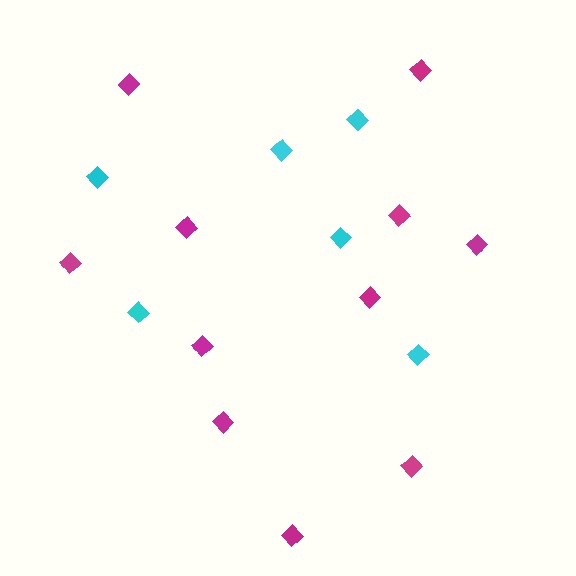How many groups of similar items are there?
There are 2 groups: one group of magenta diamonds (11) and one group of cyan diamonds (6).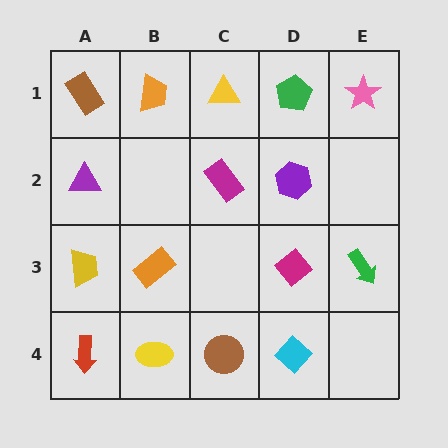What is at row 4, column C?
A brown circle.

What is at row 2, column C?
A magenta rectangle.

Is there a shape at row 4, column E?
No, that cell is empty.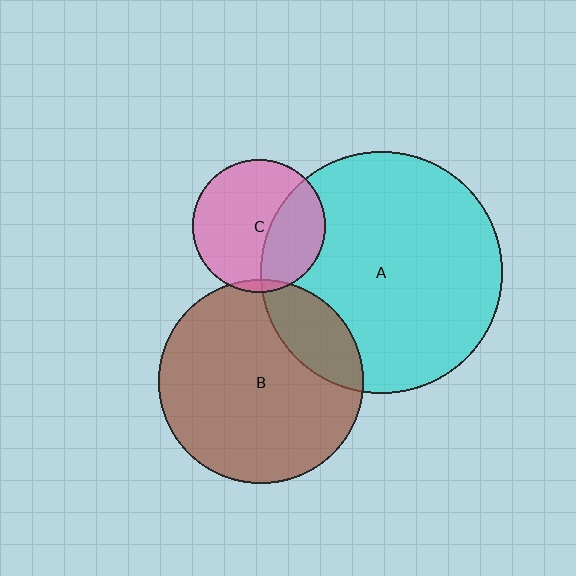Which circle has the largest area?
Circle A (cyan).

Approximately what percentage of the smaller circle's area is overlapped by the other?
Approximately 20%.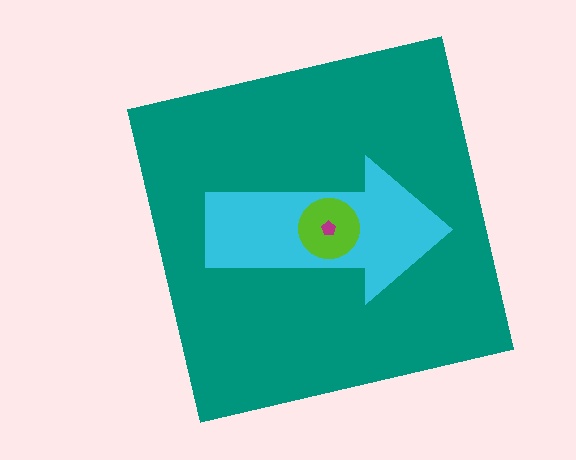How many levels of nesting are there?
4.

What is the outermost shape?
The teal square.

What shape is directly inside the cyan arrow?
The lime circle.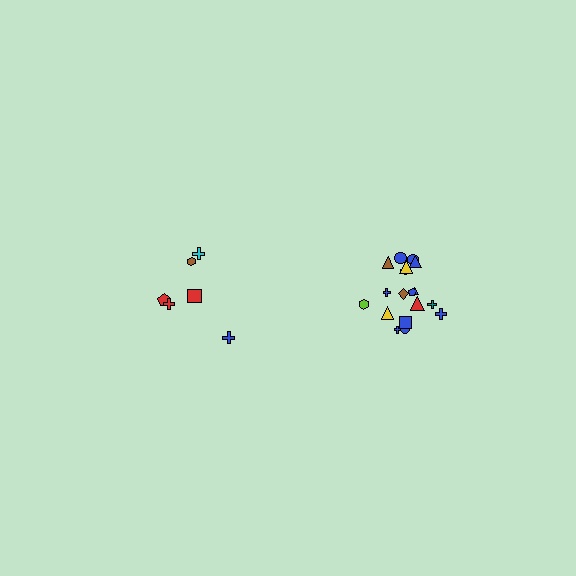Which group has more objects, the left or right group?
The right group.